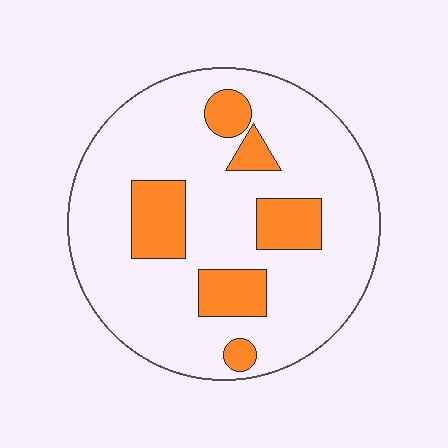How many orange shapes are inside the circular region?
6.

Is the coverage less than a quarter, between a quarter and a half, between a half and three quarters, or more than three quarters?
Less than a quarter.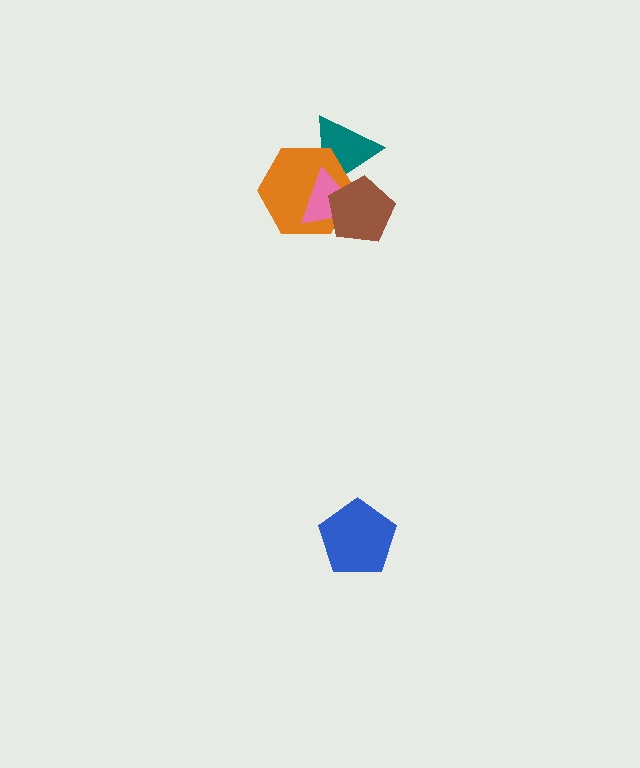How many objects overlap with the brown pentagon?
3 objects overlap with the brown pentagon.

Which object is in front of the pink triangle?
The brown pentagon is in front of the pink triangle.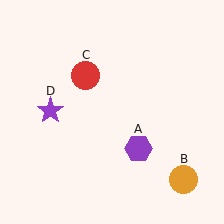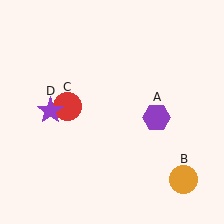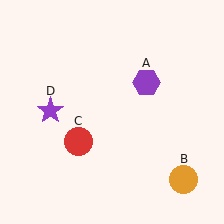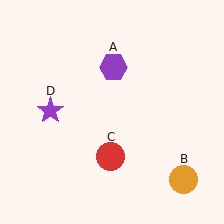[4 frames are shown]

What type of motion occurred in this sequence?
The purple hexagon (object A), red circle (object C) rotated counterclockwise around the center of the scene.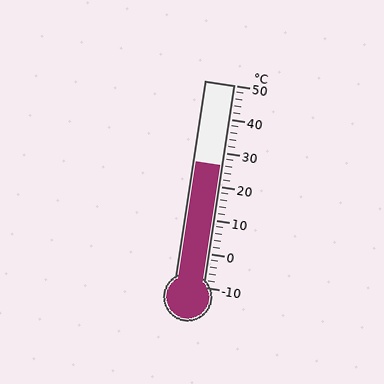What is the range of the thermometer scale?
The thermometer scale ranges from -10°C to 50°C.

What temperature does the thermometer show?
The thermometer shows approximately 26°C.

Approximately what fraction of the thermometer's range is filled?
The thermometer is filled to approximately 60% of its range.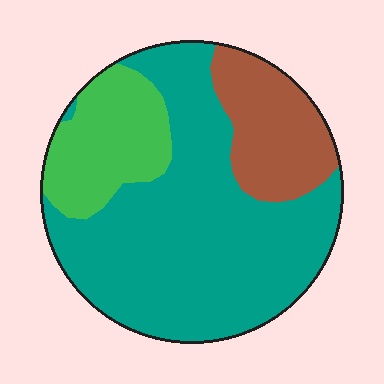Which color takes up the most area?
Teal, at roughly 65%.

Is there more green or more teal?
Teal.